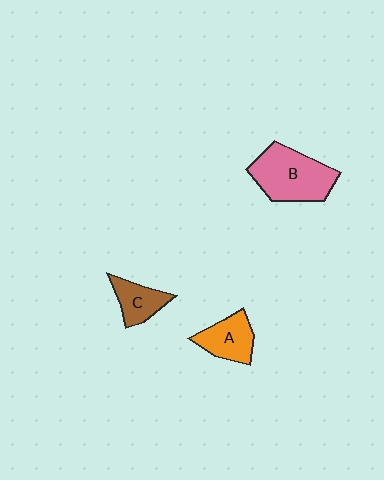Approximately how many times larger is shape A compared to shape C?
Approximately 1.2 times.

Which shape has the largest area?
Shape B (pink).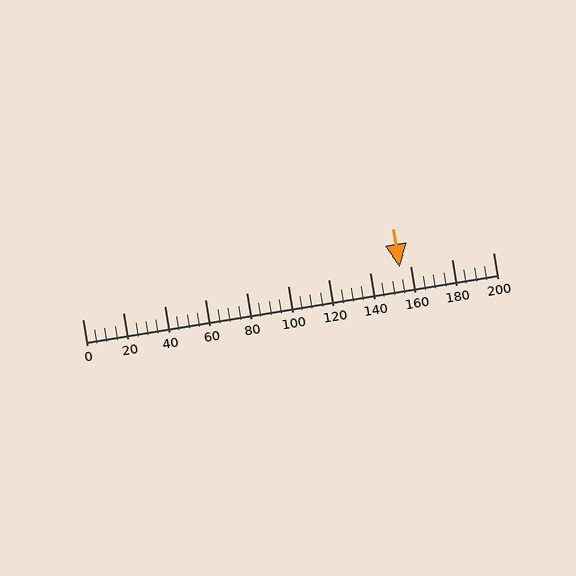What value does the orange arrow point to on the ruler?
The orange arrow points to approximately 155.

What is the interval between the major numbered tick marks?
The major tick marks are spaced 20 units apart.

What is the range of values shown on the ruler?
The ruler shows values from 0 to 200.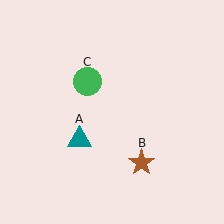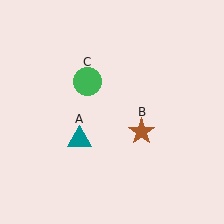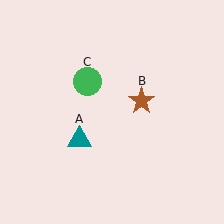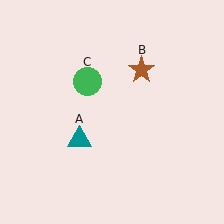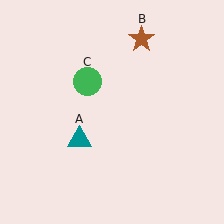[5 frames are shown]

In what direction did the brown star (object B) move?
The brown star (object B) moved up.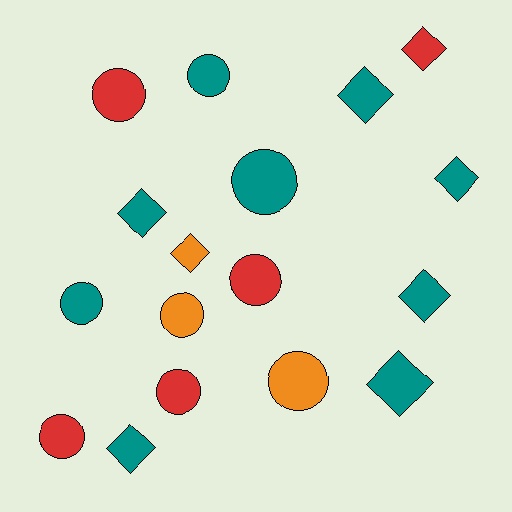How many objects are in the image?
There are 17 objects.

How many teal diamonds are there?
There are 6 teal diamonds.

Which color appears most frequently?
Teal, with 9 objects.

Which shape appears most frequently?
Circle, with 9 objects.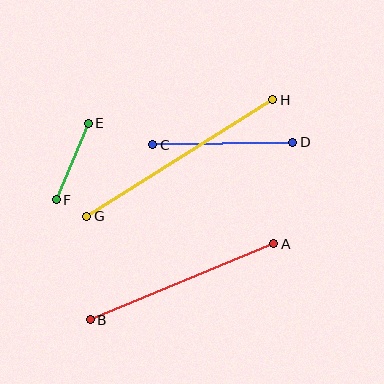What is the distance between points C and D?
The distance is approximately 140 pixels.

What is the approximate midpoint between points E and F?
The midpoint is at approximately (72, 162) pixels.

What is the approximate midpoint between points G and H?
The midpoint is at approximately (180, 158) pixels.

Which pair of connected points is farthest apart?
Points G and H are farthest apart.